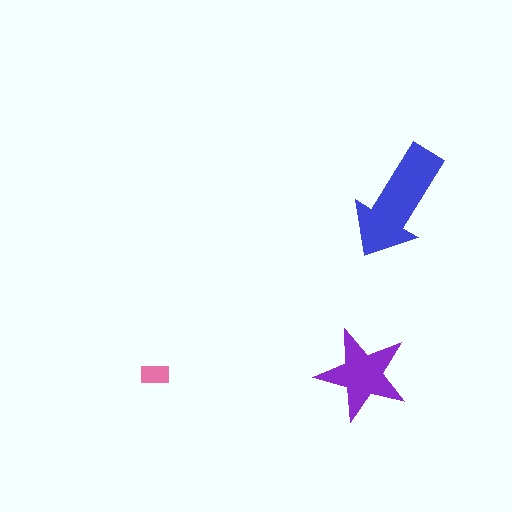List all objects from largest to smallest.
The blue arrow, the purple star, the pink rectangle.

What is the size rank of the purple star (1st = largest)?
2nd.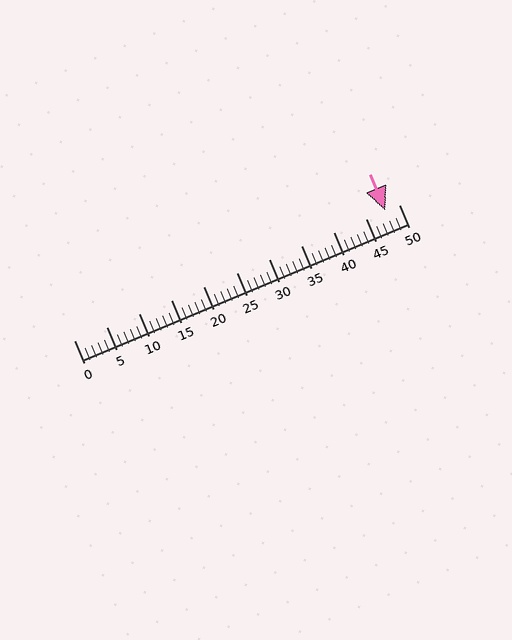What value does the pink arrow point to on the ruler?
The pink arrow points to approximately 48.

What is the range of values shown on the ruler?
The ruler shows values from 0 to 50.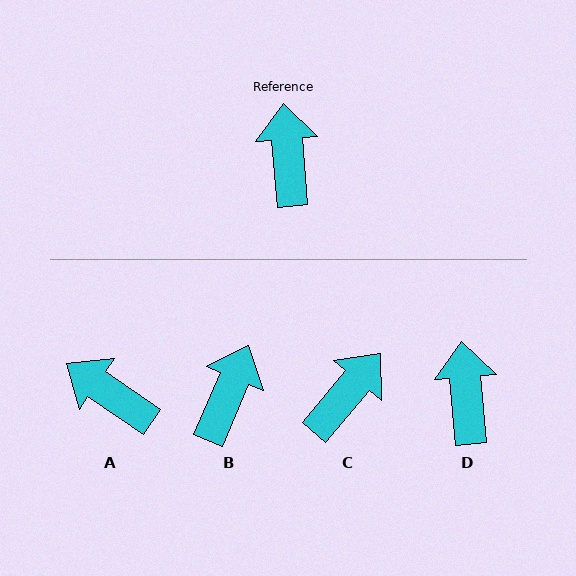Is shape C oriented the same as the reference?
No, it is off by about 45 degrees.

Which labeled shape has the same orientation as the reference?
D.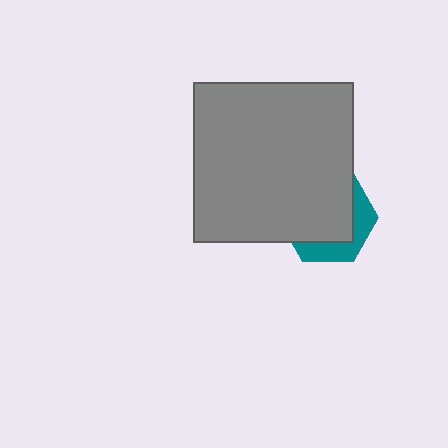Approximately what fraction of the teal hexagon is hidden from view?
Roughly 68% of the teal hexagon is hidden behind the gray square.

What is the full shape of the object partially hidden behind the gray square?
The partially hidden object is a teal hexagon.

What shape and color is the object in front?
The object in front is a gray square.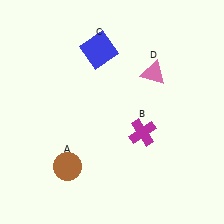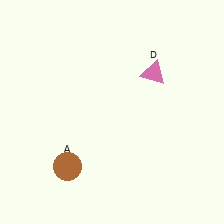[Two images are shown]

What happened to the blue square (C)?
The blue square (C) was removed in Image 2. It was in the top-left area of Image 1.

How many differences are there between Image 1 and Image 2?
There are 2 differences between the two images.